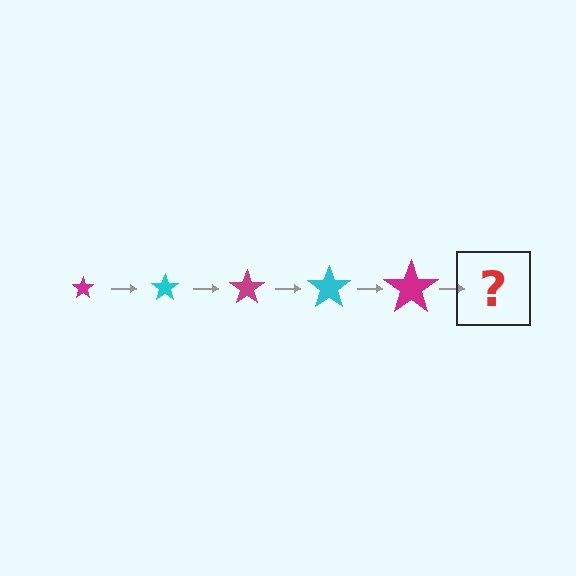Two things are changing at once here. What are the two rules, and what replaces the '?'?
The two rules are that the star grows larger each step and the color cycles through magenta and cyan. The '?' should be a cyan star, larger than the previous one.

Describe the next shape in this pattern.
It should be a cyan star, larger than the previous one.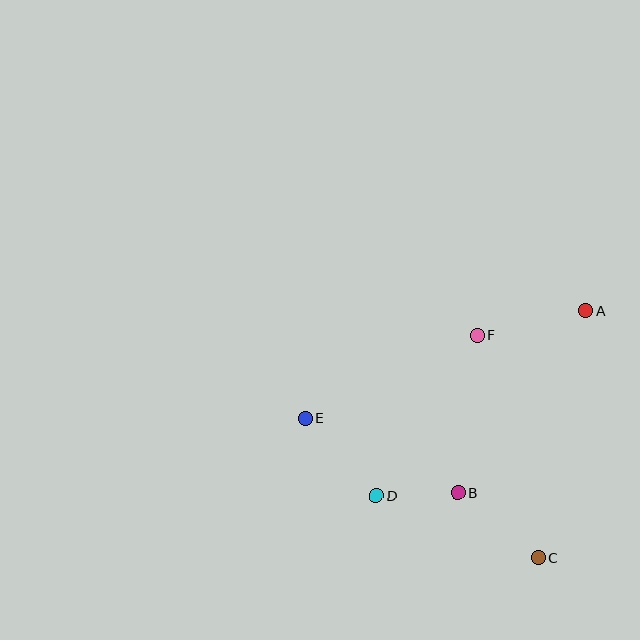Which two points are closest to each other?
Points B and D are closest to each other.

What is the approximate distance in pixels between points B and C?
The distance between B and C is approximately 103 pixels.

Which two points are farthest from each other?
Points A and E are farthest from each other.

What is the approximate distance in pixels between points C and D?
The distance between C and D is approximately 173 pixels.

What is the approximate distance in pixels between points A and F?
The distance between A and F is approximately 112 pixels.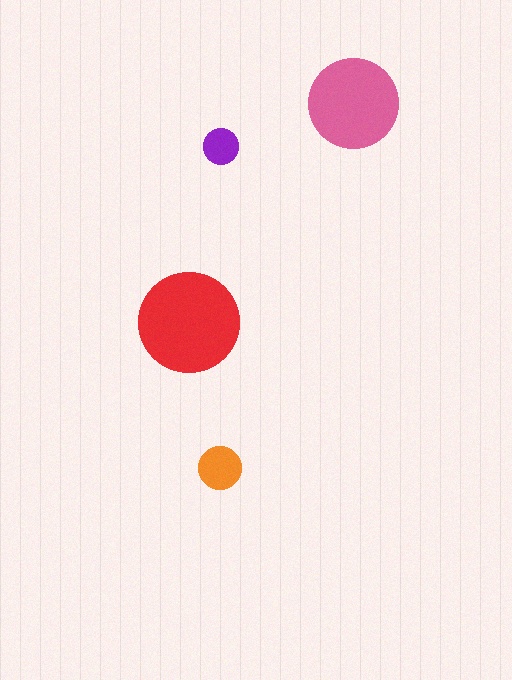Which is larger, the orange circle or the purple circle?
The orange one.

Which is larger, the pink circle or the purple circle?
The pink one.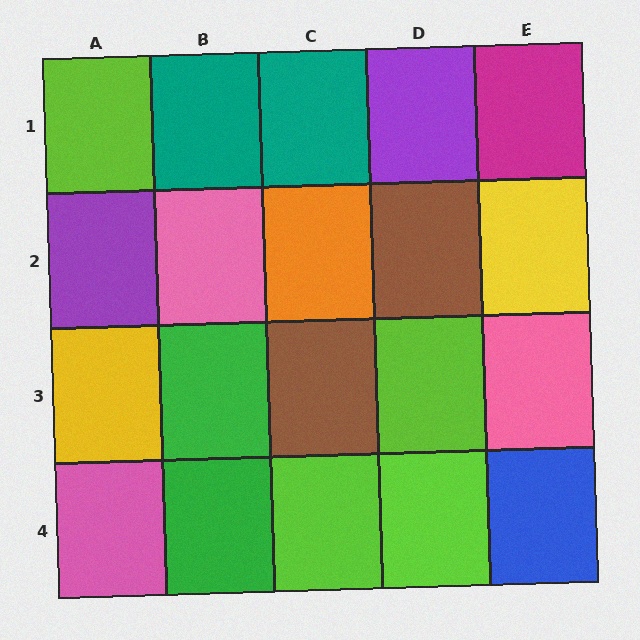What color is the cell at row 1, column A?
Lime.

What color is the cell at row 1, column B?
Teal.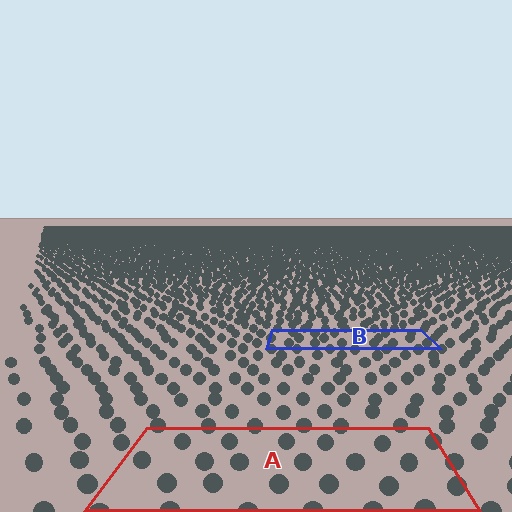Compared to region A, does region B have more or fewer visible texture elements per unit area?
Region B has more texture elements per unit area — they are packed more densely because it is farther away.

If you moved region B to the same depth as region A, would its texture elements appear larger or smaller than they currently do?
They would appear larger. At a closer depth, the same texture elements are projected at a bigger on-screen size.